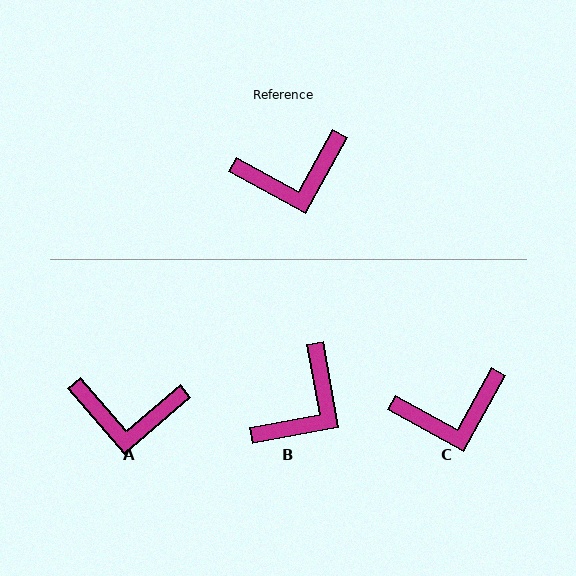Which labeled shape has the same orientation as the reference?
C.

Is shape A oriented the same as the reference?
No, it is off by about 21 degrees.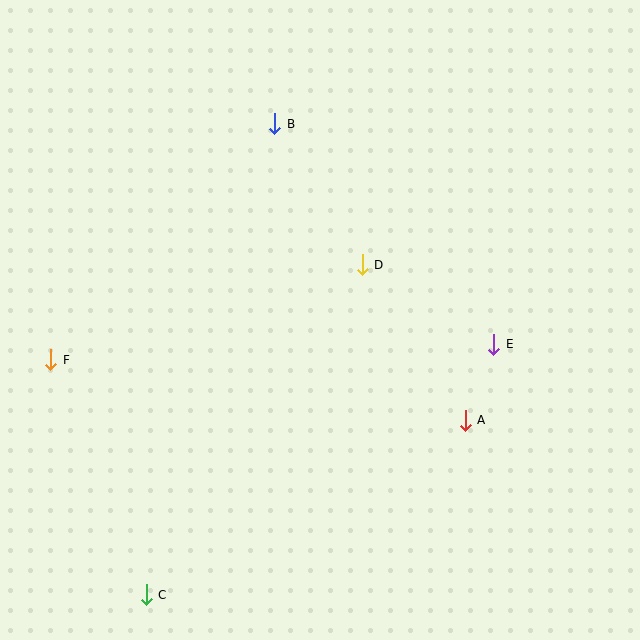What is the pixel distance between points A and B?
The distance between A and B is 353 pixels.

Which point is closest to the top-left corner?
Point B is closest to the top-left corner.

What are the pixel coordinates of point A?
Point A is at (465, 420).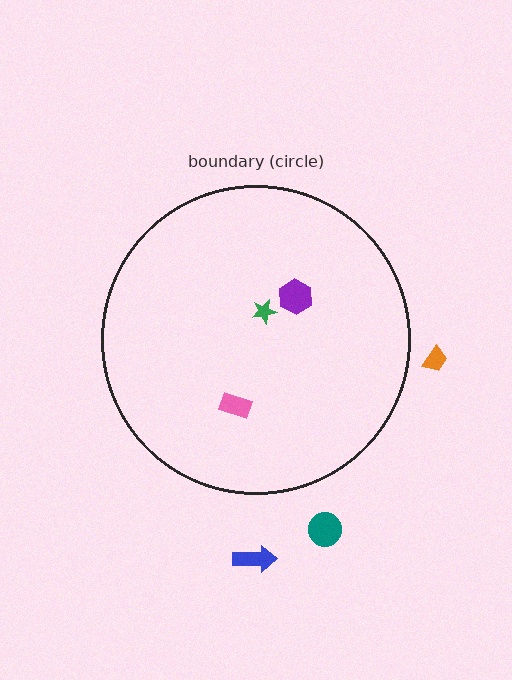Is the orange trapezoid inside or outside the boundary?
Outside.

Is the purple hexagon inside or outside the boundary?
Inside.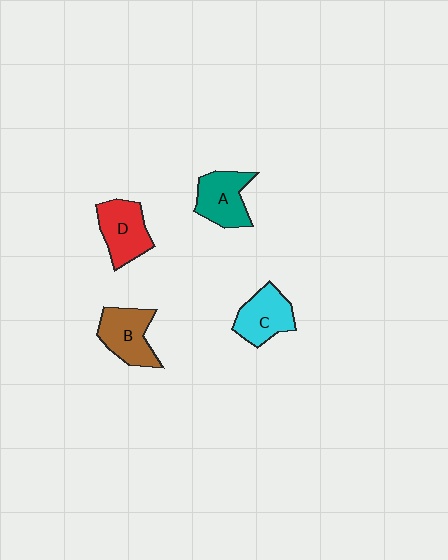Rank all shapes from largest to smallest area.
From largest to smallest: B (brown), D (red), A (teal), C (cyan).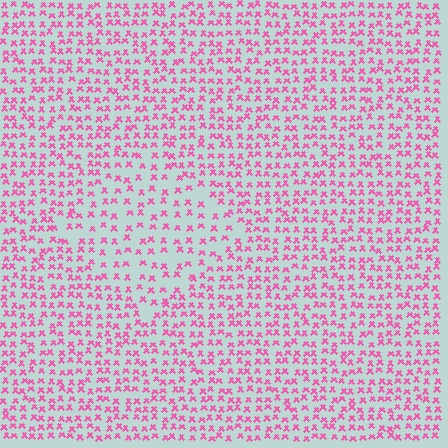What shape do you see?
I see a diamond.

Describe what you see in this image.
The image contains small pink elements arranged at two different densities. A diamond-shaped region is visible where the elements are less densely packed than the surrounding area.